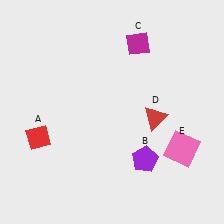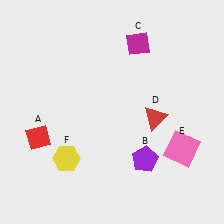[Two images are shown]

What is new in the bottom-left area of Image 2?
A yellow hexagon (F) was added in the bottom-left area of Image 2.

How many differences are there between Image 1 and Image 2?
There is 1 difference between the two images.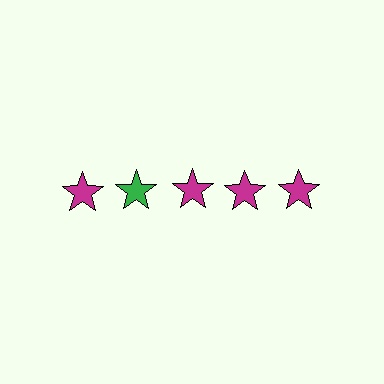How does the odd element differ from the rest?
It has a different color: green instead of magenta.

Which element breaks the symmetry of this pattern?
The green star in the top row, second from left column breaks the symmetry. All other shapes are magenta stars.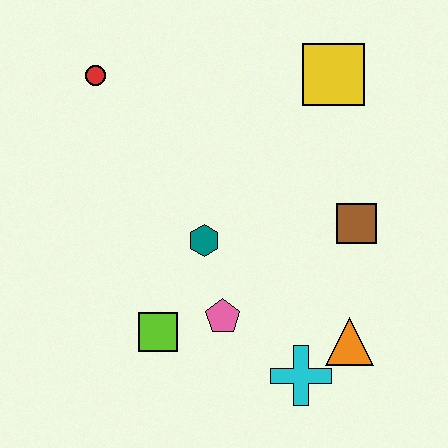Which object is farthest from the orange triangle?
The red circle is farthest from the orange triangle.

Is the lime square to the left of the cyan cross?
Yes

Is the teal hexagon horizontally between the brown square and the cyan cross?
No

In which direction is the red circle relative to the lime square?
The red circle is above the lime square.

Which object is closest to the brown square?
The orange triangle is closest to the brown square.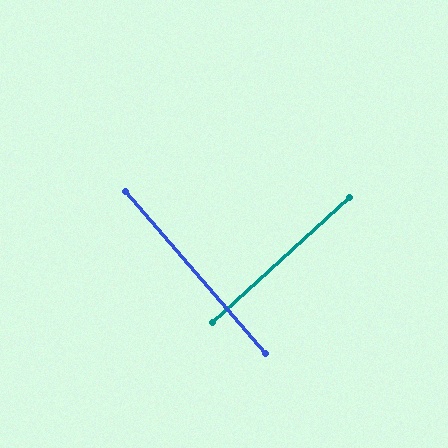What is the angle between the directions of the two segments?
Approximately 88 degrees.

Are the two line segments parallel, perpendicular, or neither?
Perpendicular — they meet at approximately 88°.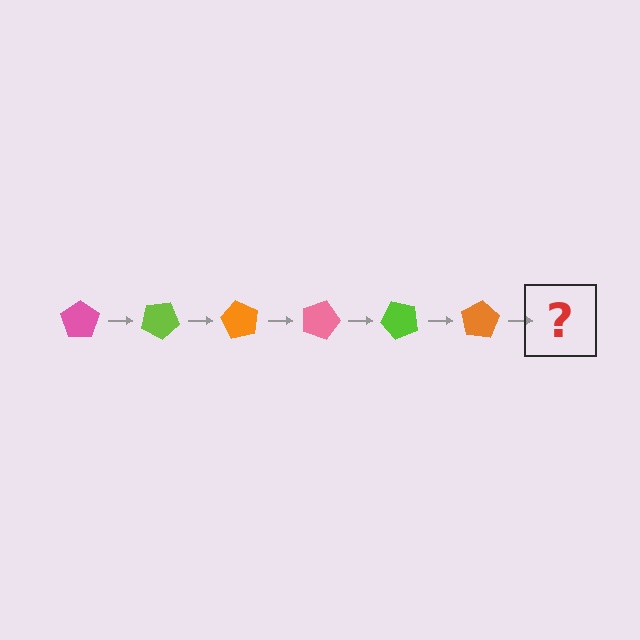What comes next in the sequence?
The next element should be a pink pentagon, rotated 180 degrees from the start.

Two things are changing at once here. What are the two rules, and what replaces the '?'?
The two rules are that it rotates 30 degrees each step and the color cycles through pink, lime, and orange. The '?' should be a pink pentagon, rotated 180 degrees from the start.